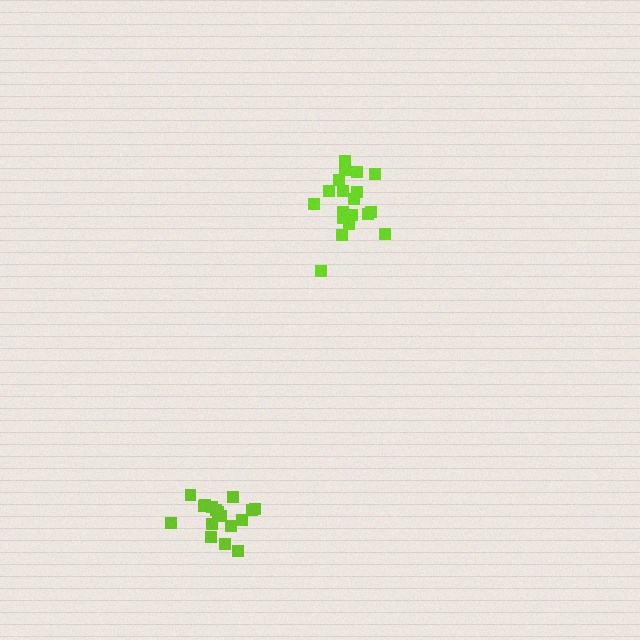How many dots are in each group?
Group 1: 17 dots, Group 2: 19 dots (36 total).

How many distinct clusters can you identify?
There are 2 distinct clusters.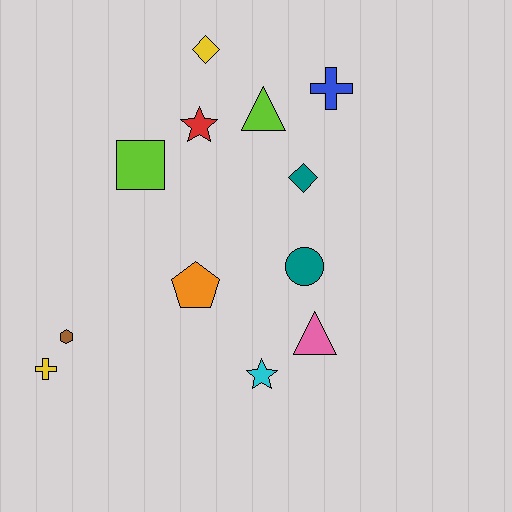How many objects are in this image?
There are 12 objects.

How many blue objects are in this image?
There is 1 blue object.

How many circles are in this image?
There is 1 circle.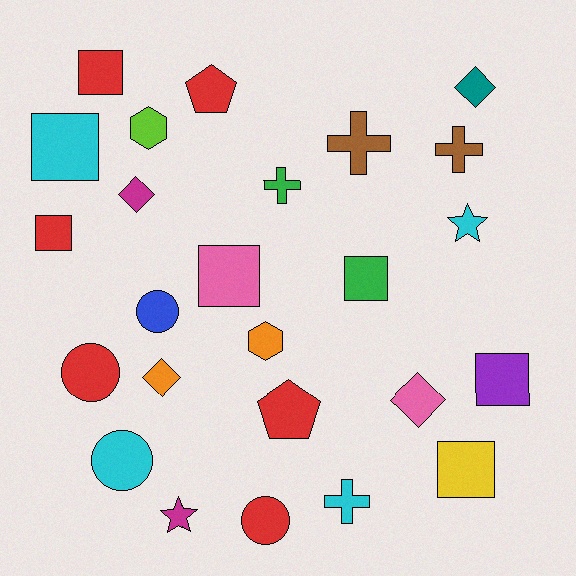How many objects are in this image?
There are 25 objects.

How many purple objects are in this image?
There is 1 purple object.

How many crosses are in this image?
There are 4 crosses.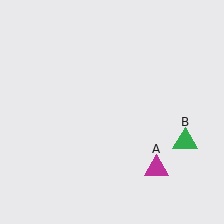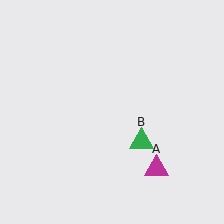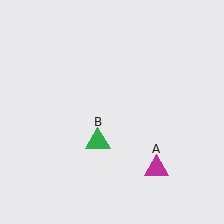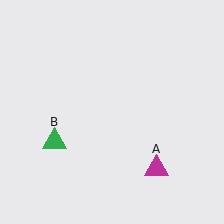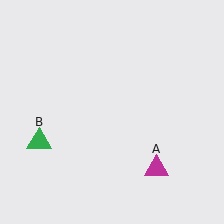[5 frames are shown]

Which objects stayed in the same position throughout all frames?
Magenta triangle (object A) remained stationary.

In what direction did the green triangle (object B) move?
The green triangle (object B) moved left.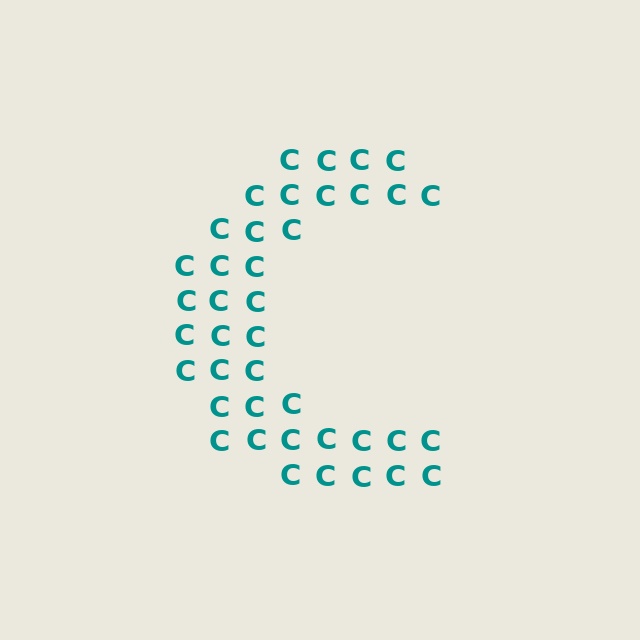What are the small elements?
The small elements are letter C's.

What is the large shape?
The large shape is the letter C.